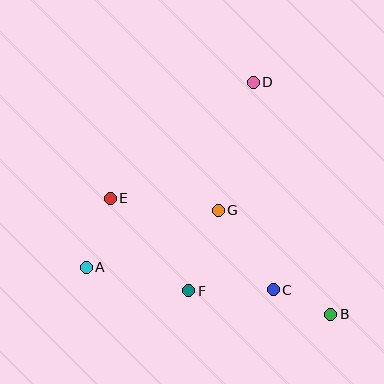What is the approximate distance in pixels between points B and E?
The distance between B and E is approximately 249 pixels.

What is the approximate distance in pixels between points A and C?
The distance between A and C is approximately 189 pixels.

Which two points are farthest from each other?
Points A and D are farthest from each other.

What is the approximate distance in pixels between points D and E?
The distance between D and E is approximately 184 pixels.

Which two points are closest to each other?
Points B and C are closest to each other.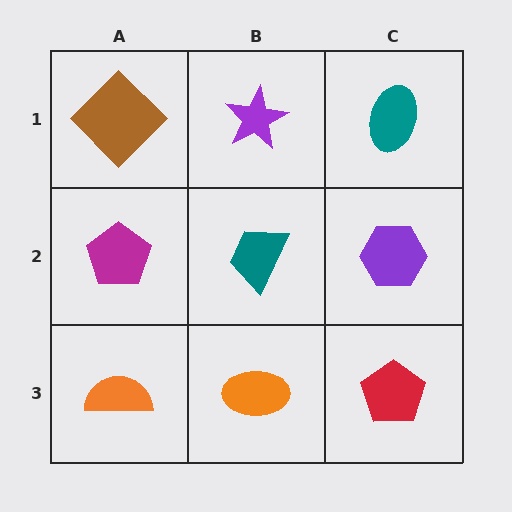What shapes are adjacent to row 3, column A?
A magenta pentagon (row 2, column A), an orange ellipse (row 3, column B).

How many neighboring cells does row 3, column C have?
2.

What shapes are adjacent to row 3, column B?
A teal trapezoid (row 2, column B), an orange semicircle (row 3, column A), a red pentagon (row 3, column C).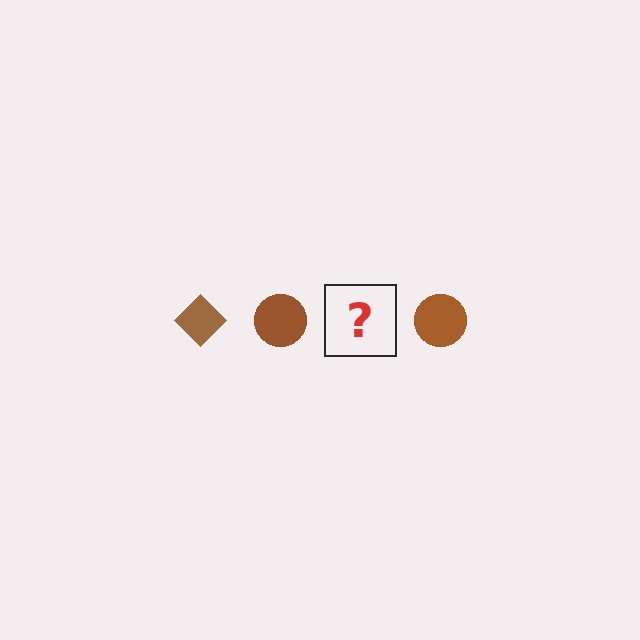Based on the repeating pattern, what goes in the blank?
The blank should be a brown diamond.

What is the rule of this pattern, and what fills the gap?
The rule is that the pattern cycles through diamond, circle shapes in brown. The gap should be filled with a brown diamond.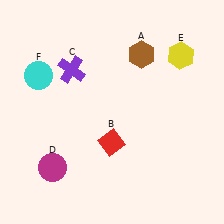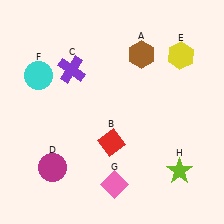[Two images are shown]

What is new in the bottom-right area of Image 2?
A lime star (H) was added in the bottom-right area of Image 2.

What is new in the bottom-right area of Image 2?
A pink diamond (G) was added in the bottom-right area of Image 2.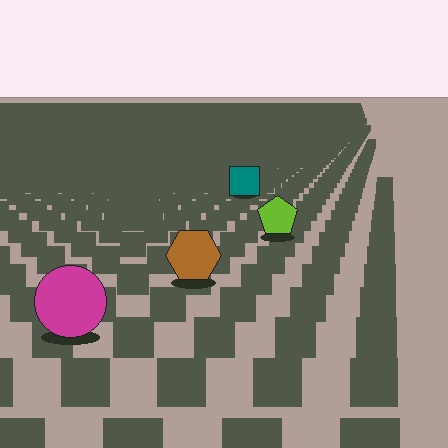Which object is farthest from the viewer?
The teal square is farthest from the viewer. It appears smaller and the ground texture around it is denser.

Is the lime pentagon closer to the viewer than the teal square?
Yes. The lime pentagon is closer — you can tell from the texture gradient: the ground texture is coarser near it.